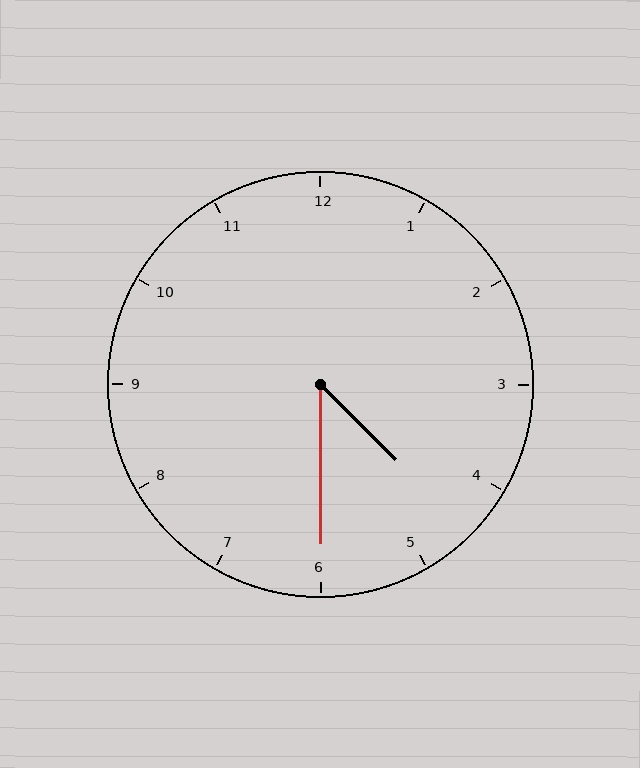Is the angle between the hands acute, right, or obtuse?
It is acute.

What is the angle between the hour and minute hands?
Approximately 45 degrees.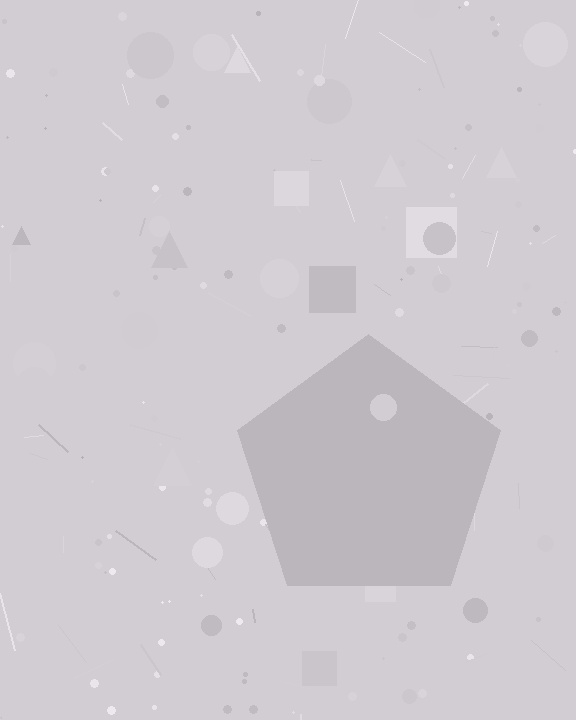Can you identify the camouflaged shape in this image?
The camouflaged shape is a pentagon.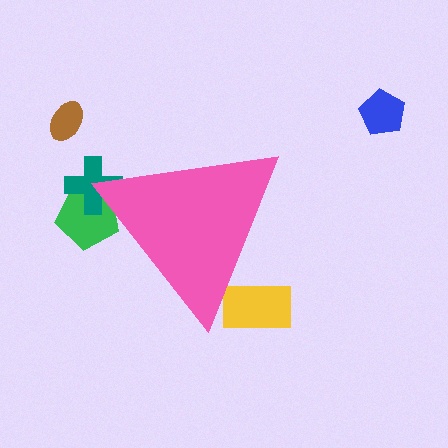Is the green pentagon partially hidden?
Yes, the green pentagon is partially hidden behind the pink triangle.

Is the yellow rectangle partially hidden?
Yes, the yellow rectangle is partially hidden behind the pink triangle.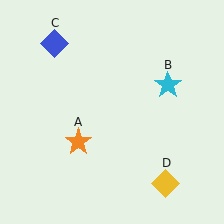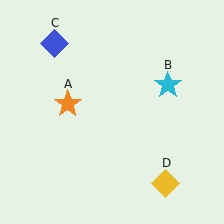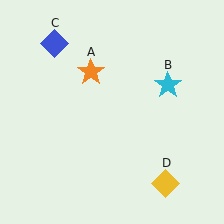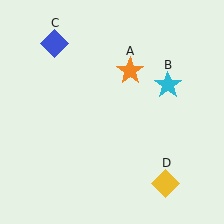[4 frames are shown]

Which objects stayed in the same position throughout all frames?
Cyan star (object B) and blue diamond (object C) and yellow diamond (object D) remained stationary.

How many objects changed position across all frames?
1 object changed position: orange star (object A).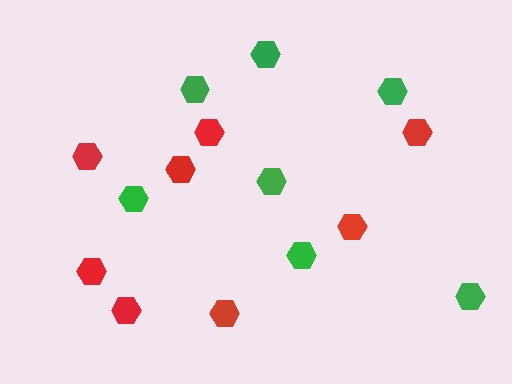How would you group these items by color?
There are 2 groups: one group of red hexagons (8) and one group of green hexagons (7).